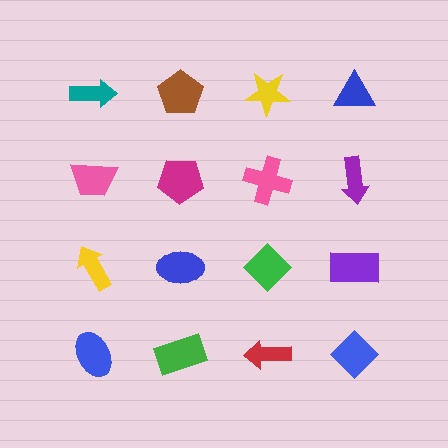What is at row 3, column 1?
A yellow arrow.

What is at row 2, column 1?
A pink trapezoid.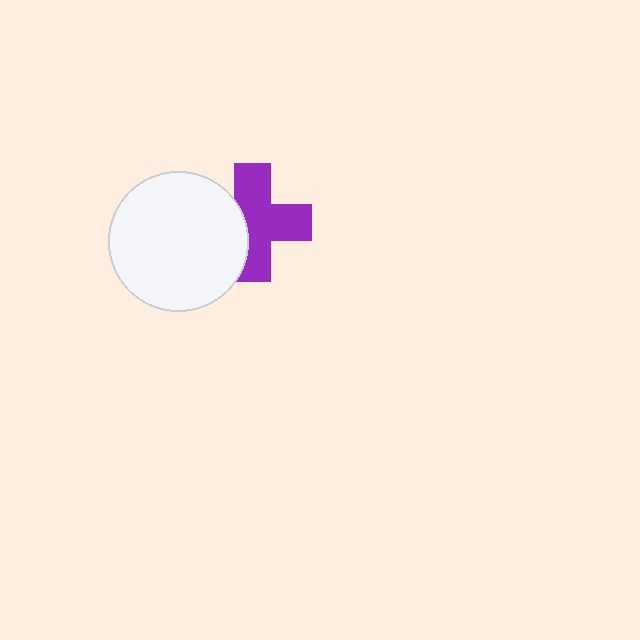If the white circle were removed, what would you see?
You would see the complete purple cross.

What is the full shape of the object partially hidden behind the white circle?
The partially hidden object is a purple cross.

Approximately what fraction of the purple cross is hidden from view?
Roughly 32% of the purple cross is hidden behind the white circle.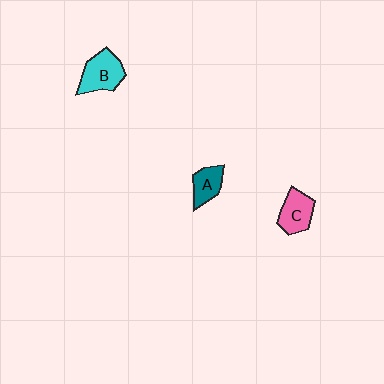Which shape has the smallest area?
Shape A (teal).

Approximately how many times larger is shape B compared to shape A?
Approximately 1.5 times.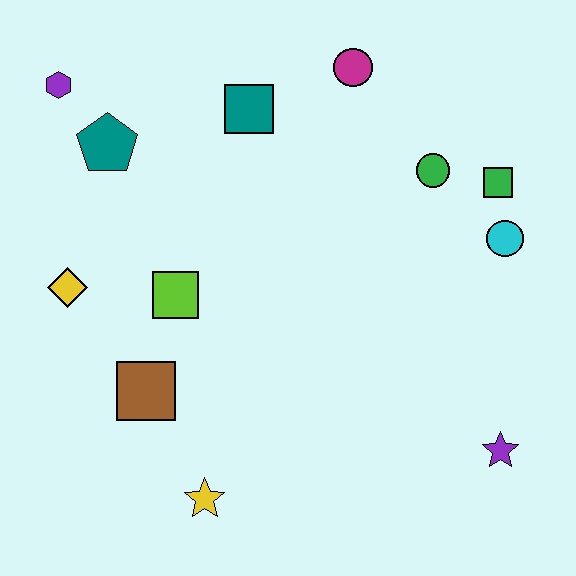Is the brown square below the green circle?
Yes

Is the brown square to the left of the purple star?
Yes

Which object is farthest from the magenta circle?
The yellow star is farthest from the magenta circle.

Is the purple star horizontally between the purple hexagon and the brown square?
No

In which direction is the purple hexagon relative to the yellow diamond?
The purple hexagon is above the yellow diamond.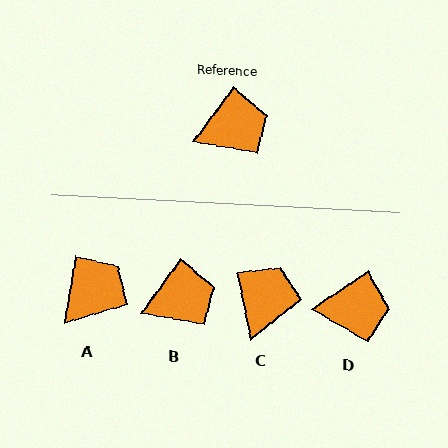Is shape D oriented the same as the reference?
No, it is off by about 20 degrees.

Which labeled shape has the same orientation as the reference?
B.